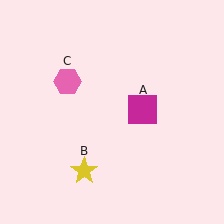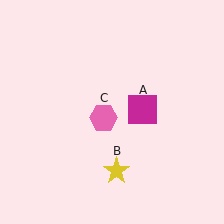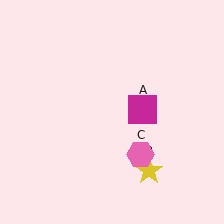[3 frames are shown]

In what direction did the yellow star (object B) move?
The yellow star (object B) moved right.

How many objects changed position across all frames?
2 objects changed position: yellow star (object B), pink hexagon (object C).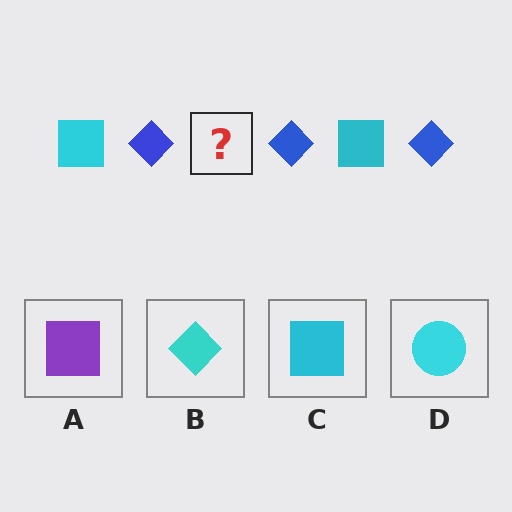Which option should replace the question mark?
Option C.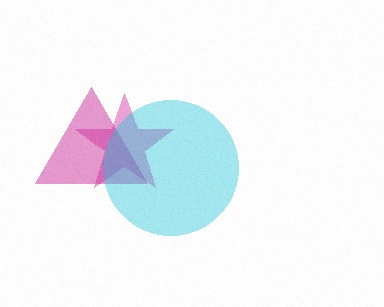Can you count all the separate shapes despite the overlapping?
Yes, there are 3 separate shapes.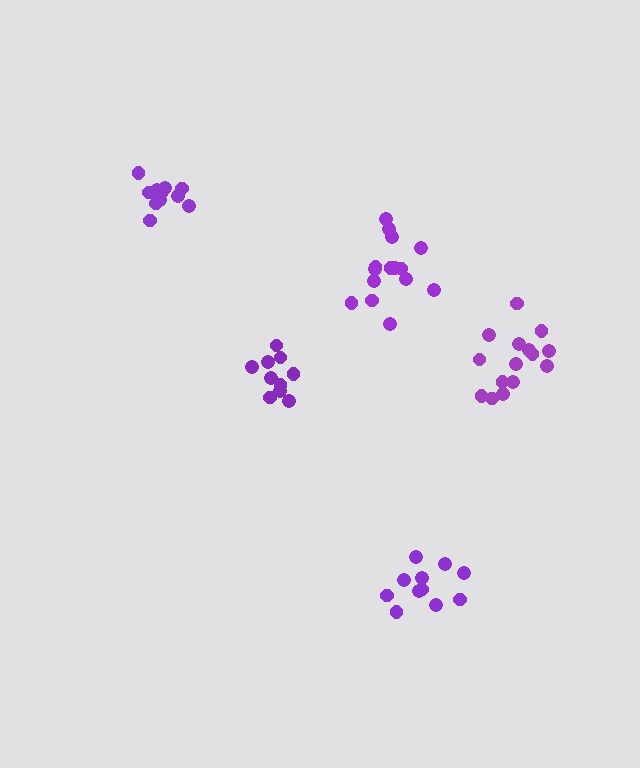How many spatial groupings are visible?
There are 5 spatial groupings.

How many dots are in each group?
Group 1: 10 dots, Group 2: 15 dots, Group 3: 11 dots, Group 4: 11 dots, Group 5: 15 dots (62 total).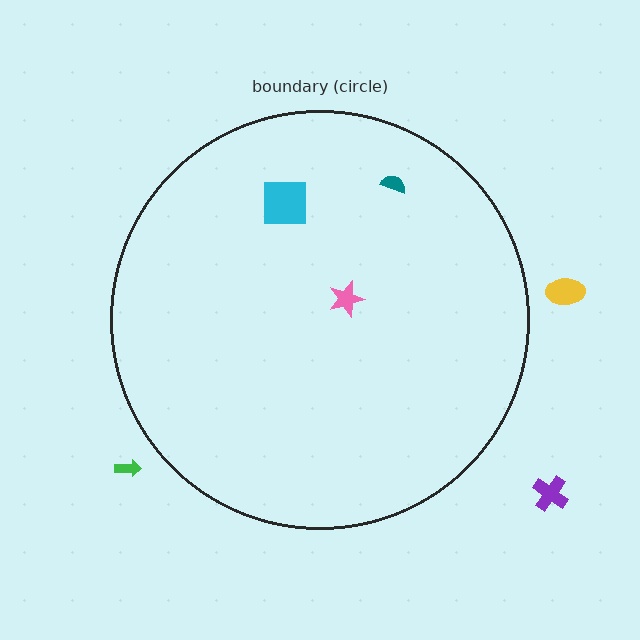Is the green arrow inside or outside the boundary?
Outside.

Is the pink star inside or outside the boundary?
Inside.